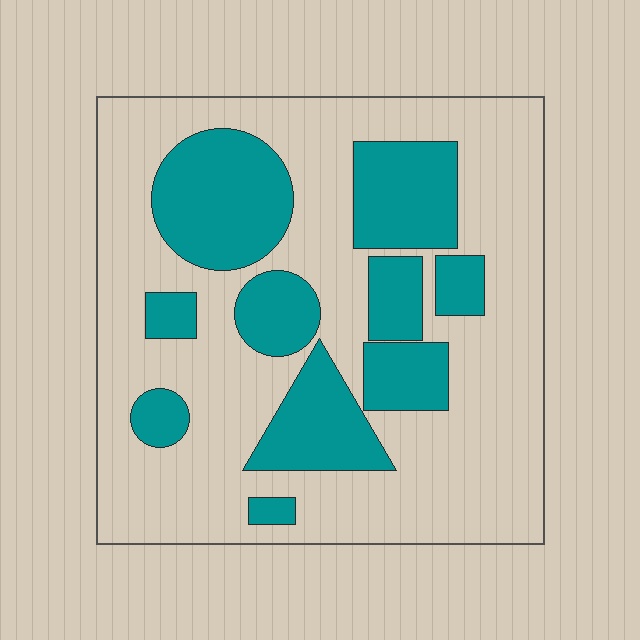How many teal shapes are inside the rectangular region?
10.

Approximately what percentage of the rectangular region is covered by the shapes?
Approximately 30%.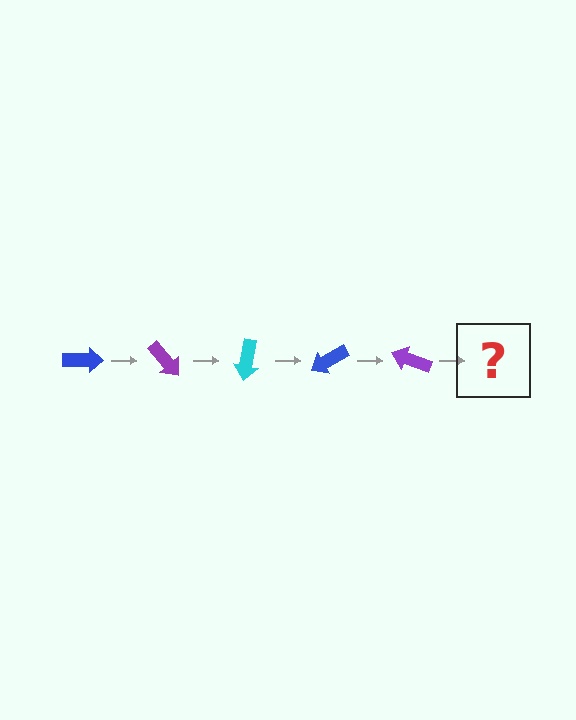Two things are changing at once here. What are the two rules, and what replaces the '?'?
The two rules are that it rotates 50 degrees each step and the color cycles through blue, purple, and cyan. The '?' should be a cyan arrow, rotated 250 degrees from the start.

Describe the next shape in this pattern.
It should be a cyan arrow, rotated 250 degrees from the start.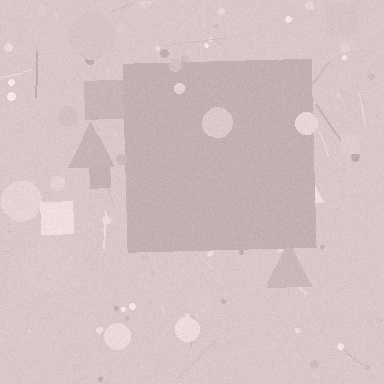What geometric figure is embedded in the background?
A square is embedded in the background.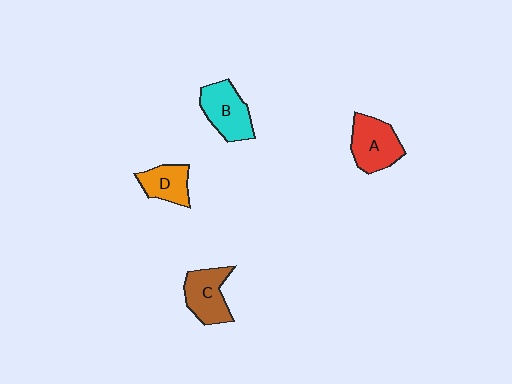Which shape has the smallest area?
Shape D (orange).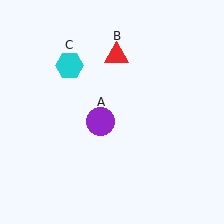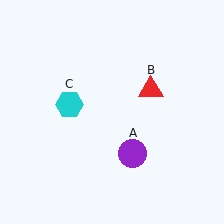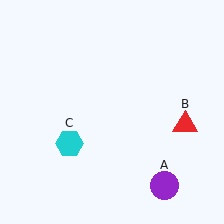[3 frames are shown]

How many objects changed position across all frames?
3 objects changed position: purple circle (object A), red triangle (object B), cyan hexagon (object C).